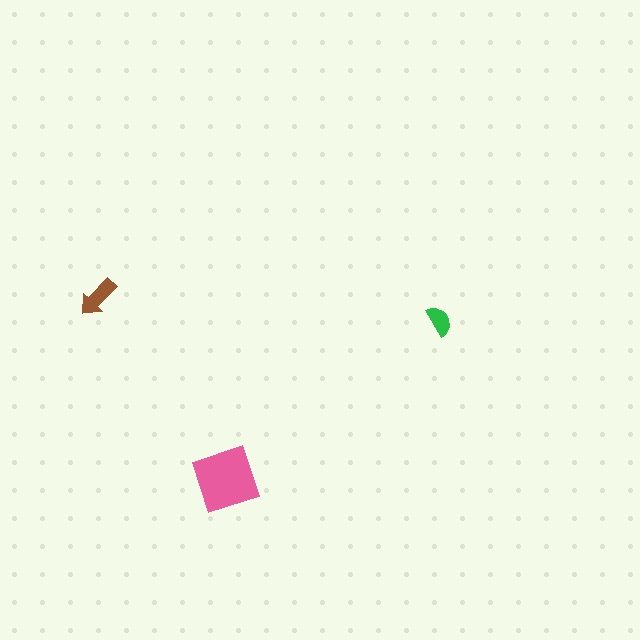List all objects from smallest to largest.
The green semicircle, the brown arrow, the pink diamond.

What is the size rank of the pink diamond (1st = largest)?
1st.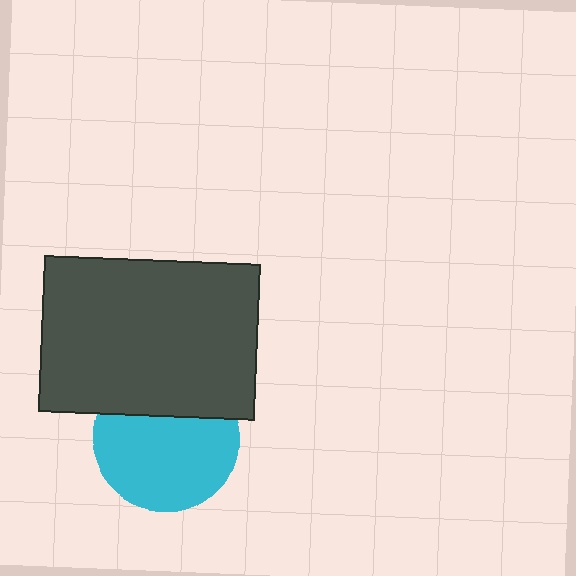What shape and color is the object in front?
The object in front is a dark gray rectangle.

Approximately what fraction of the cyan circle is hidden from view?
Roughly 32% of the cyan circle is hidden behind the dark gray rectangle.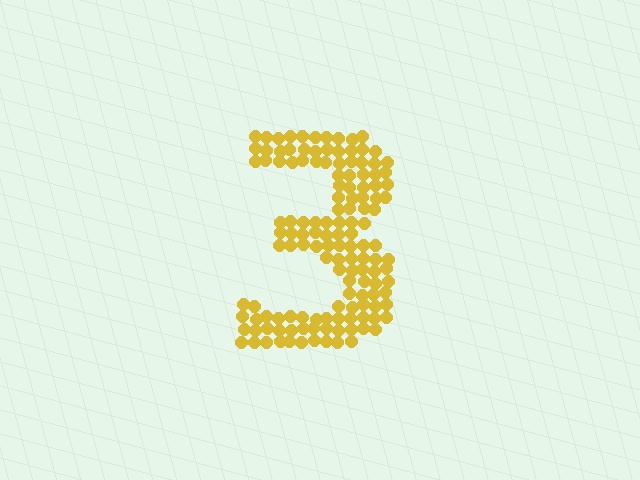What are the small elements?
The small elements are circles.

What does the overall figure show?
The overall figure shows the digit 3.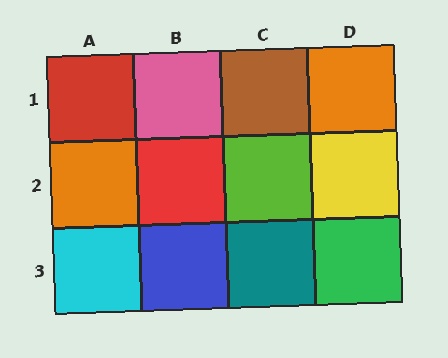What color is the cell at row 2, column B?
Red.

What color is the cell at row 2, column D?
Yellow.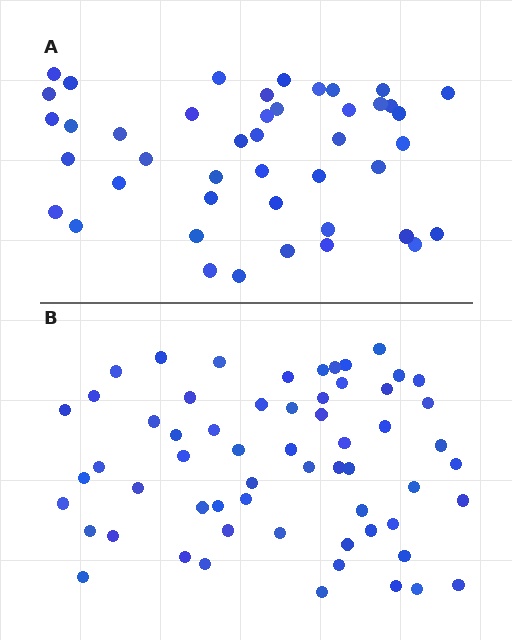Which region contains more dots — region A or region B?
Region B (the bottom region) has more dots.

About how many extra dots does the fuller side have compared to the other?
Region B has approximately 15 more dots than region A.